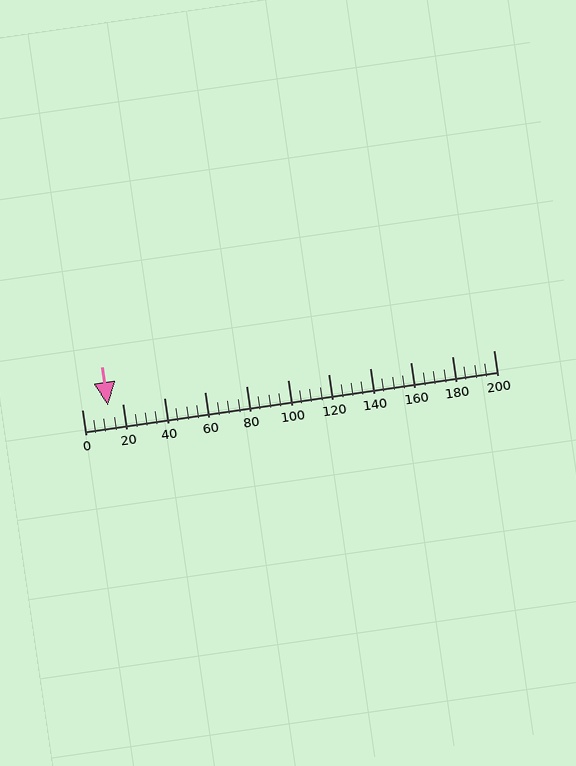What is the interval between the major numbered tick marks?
The major tick marks are spaced 20 units apart.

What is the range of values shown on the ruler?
The ruler shows values from 0 to 200.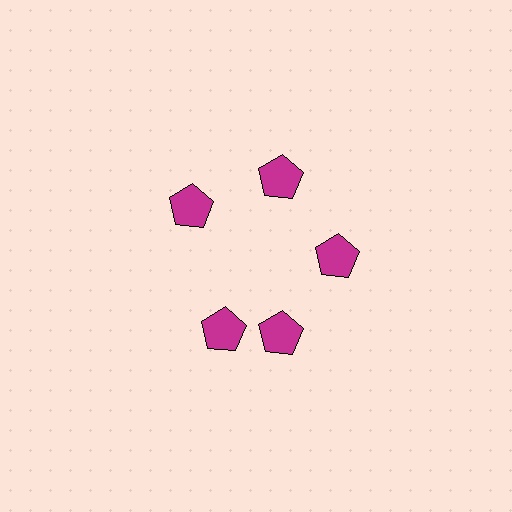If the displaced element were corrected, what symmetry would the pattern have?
It would have 5-fold rotational symmetry — the pattern would map onto itself every 72 degrees.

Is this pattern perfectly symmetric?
No. The 5 magenta pentagons are arranged in a ring, but one element near the 8 o'clock position is rotated out of alignment along the ring, breaking the 5-fold rotational symmetry.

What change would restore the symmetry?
The symmetry would be restored by rotating it back into even spacing with its neighbors so that all 5 pentagons sit at equal angles and equal distance from the center.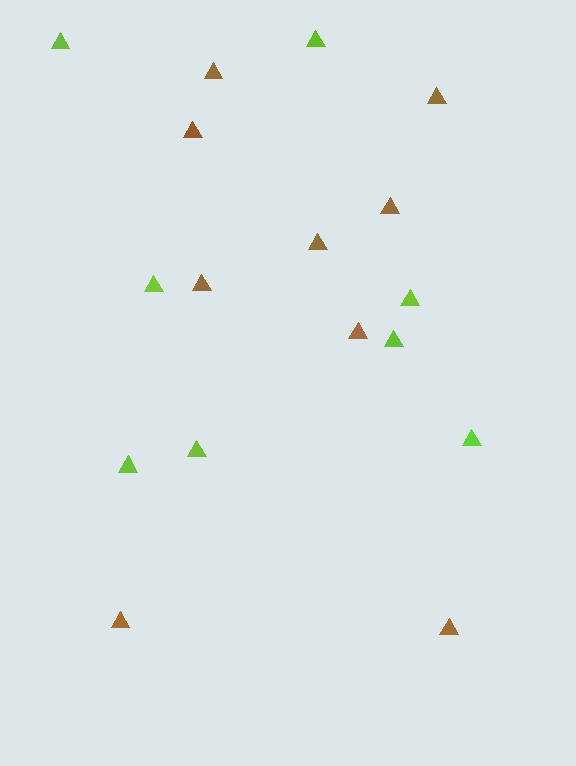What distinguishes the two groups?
There are 2 groups: one group of brown triangles (9) and one group of lime triangles (8).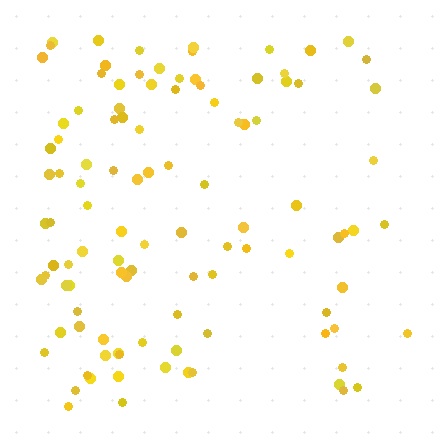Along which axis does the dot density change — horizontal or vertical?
Horizontal.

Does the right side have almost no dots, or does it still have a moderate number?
Still a moderate number, just noticeably fewer than the left.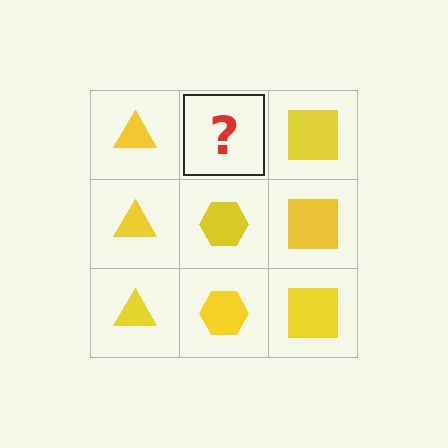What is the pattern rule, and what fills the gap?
The rule is that each column has a consistent shape. The gap should be filled with a yellow hexagon.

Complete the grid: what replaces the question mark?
The question mark should be replaced with a yellow hexagon.